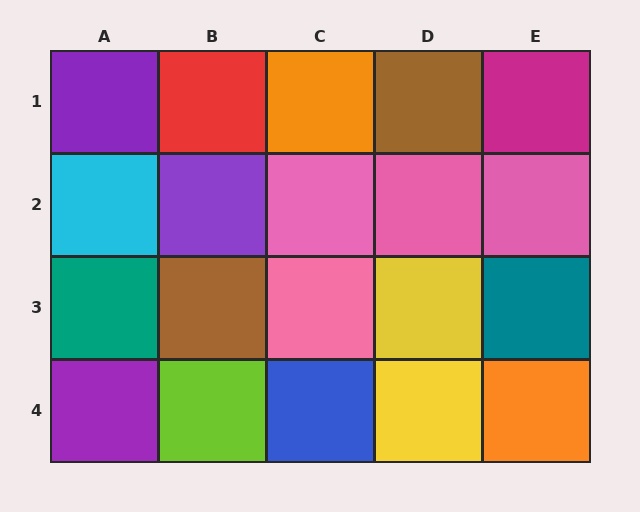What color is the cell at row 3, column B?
Brown.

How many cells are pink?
4 cells are pink.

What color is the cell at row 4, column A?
Purple.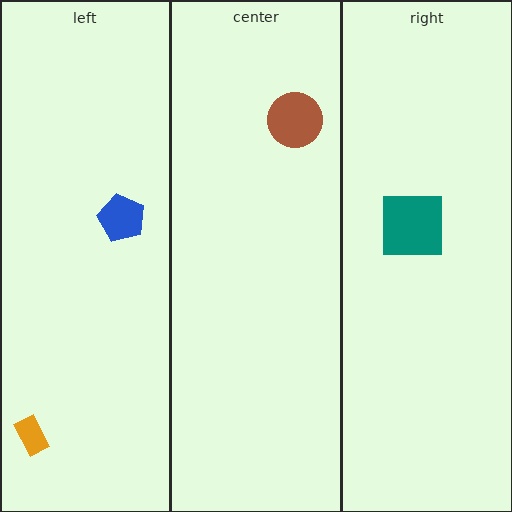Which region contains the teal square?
The right region.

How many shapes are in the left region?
2.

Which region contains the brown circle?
The center region.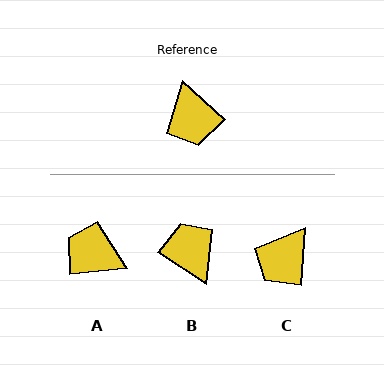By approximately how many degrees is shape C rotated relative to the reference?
Approximately 51 degrees clockwise.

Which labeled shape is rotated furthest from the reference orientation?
B, about 170 degrees away.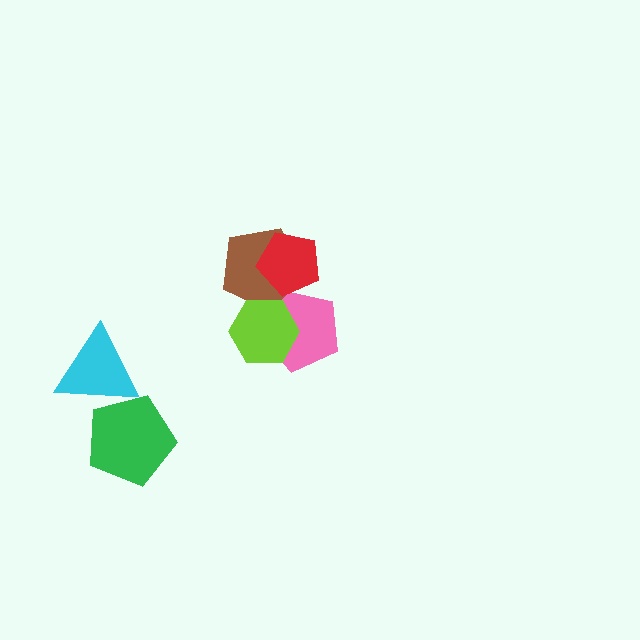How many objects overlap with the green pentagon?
1 object overlaps with the green pentagon.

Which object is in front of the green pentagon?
The cyan triangle is in front of the green pentagon.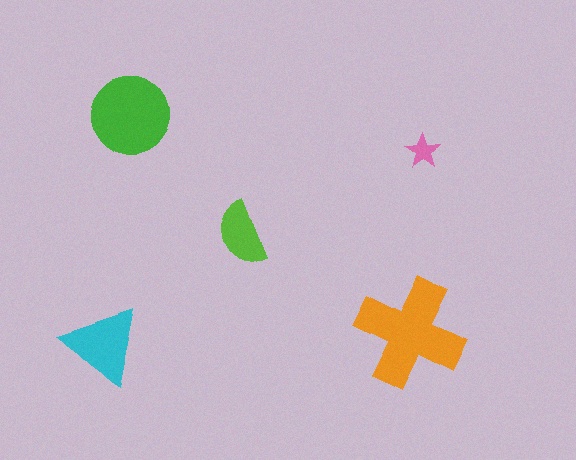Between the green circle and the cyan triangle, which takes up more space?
The green circle.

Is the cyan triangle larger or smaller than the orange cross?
Smaller.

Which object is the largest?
The orange cross.